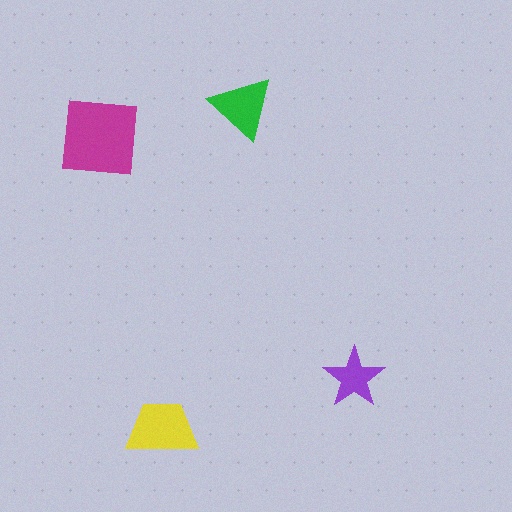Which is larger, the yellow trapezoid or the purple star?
The yellow trapezoid.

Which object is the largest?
The magenta square.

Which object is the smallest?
The purple star.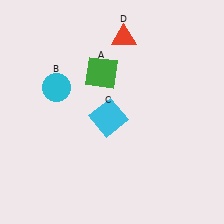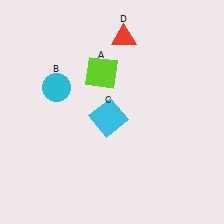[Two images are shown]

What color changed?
The square (A) changed from green in Image 1 to lime in Image 2.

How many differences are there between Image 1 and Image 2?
There is 1 difference between the two images.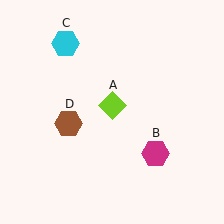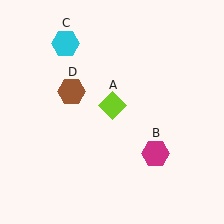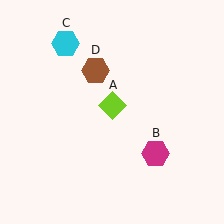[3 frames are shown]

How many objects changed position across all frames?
1 object changed position: brown hexagon (object D).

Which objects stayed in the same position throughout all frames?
Lime diamond (object A) and magenta hexagon (object B) and cyan hexagon (object C) remained stationary.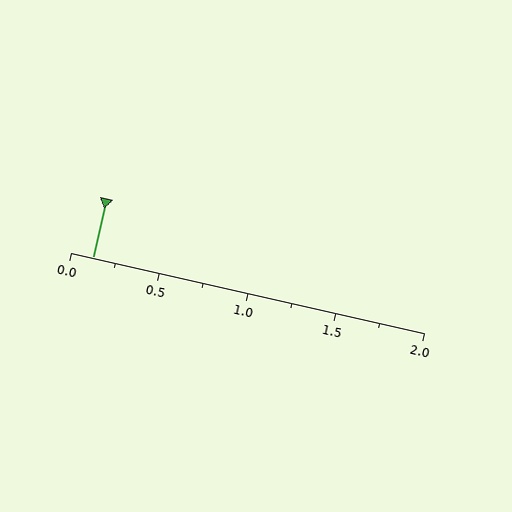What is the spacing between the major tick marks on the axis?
The major ticks are spaced 0.5 apart.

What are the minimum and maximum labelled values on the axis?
The axis runs from 0.0 to 2.0.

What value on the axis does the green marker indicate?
The marker indicates approximately 0.12.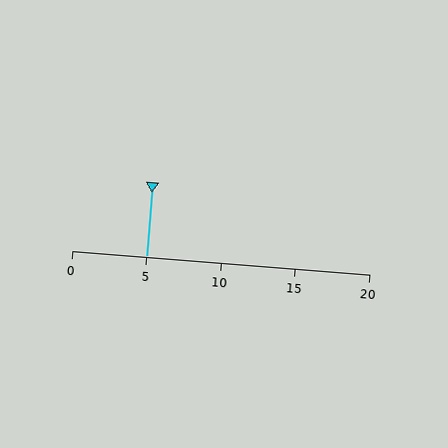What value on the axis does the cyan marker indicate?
The marker indicates approximately 5.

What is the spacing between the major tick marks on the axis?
The major ticks are spaced 5 apart.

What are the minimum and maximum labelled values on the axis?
The axis runs from 0 to 20.